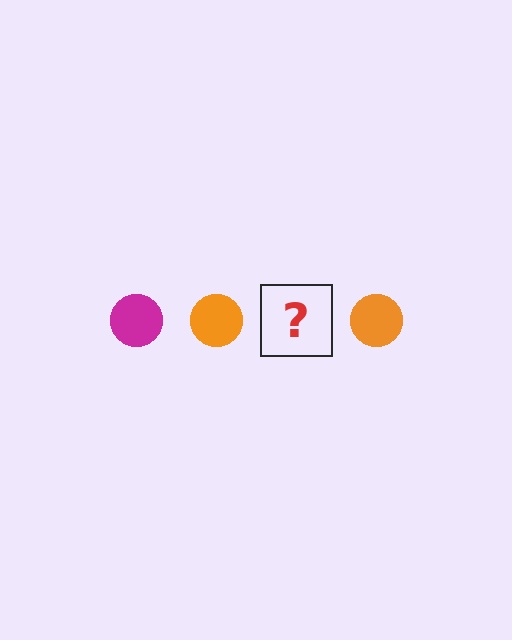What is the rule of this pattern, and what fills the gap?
The rule is that the pattern cycles through magenta, orange circles. The gap should be filled with a magenta circle.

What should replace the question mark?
The question mark should be replaced with a magenta circle.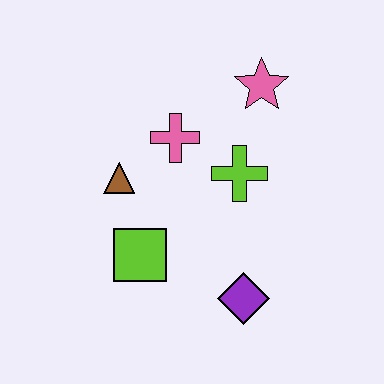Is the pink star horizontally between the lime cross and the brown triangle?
No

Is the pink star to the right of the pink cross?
Yes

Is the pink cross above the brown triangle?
Yes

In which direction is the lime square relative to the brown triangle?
The lime square is below the brown triangle.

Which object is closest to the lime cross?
The pink cross is closest to the lime cross.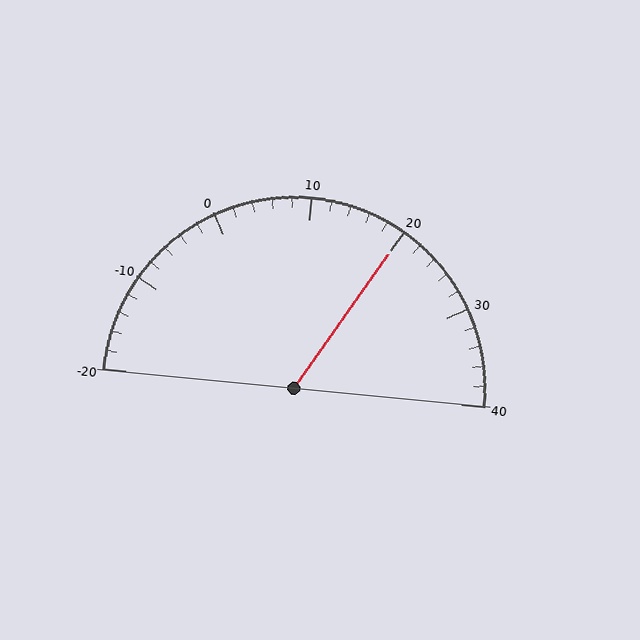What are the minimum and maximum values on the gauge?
The gauge ranges from -20 to 40.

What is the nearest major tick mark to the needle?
The nearest major tick mark is 20.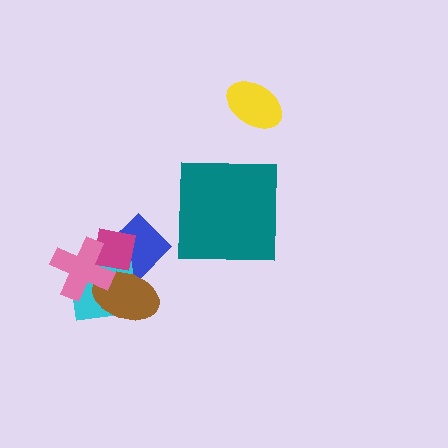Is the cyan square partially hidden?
Yes, it is partially covered by another shape.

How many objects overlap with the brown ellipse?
4 objects overlap with the brown ellipse.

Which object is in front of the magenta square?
The pink cross is in front of the magenta square.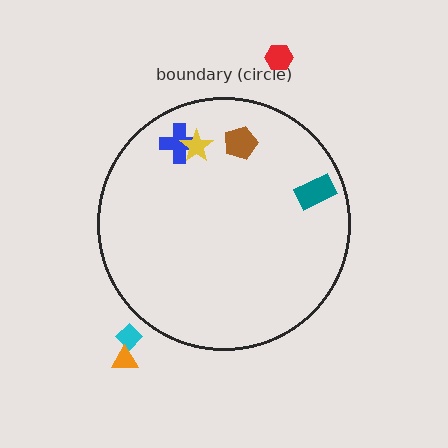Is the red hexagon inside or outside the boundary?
Outside.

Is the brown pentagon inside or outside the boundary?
Inside.